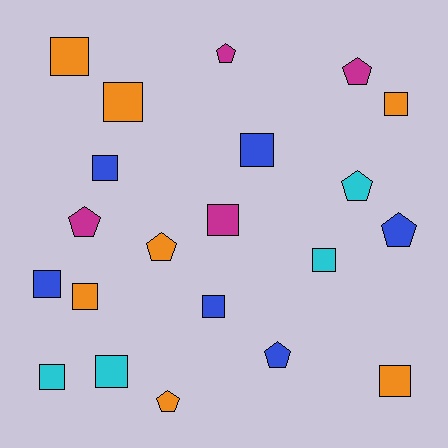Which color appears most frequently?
Orange, with 7 objects.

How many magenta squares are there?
There is 1 magenta square.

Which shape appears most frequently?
Square, with 13 objects.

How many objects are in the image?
There are 21 objects.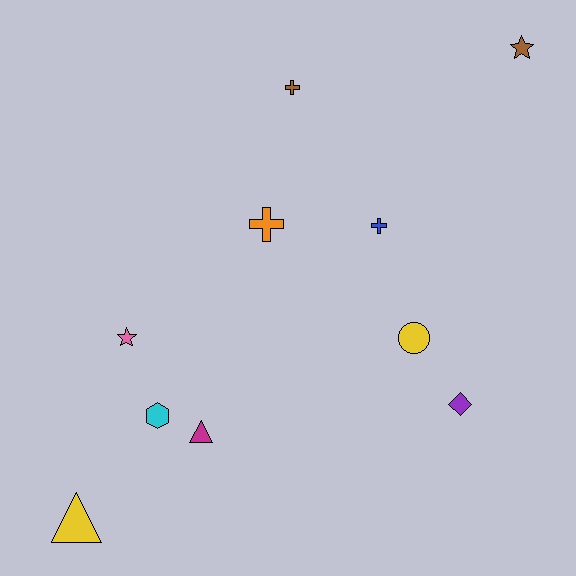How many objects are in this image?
There are 10 objects.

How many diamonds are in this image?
There is 1 diamond.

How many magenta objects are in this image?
There is 1 magenta object.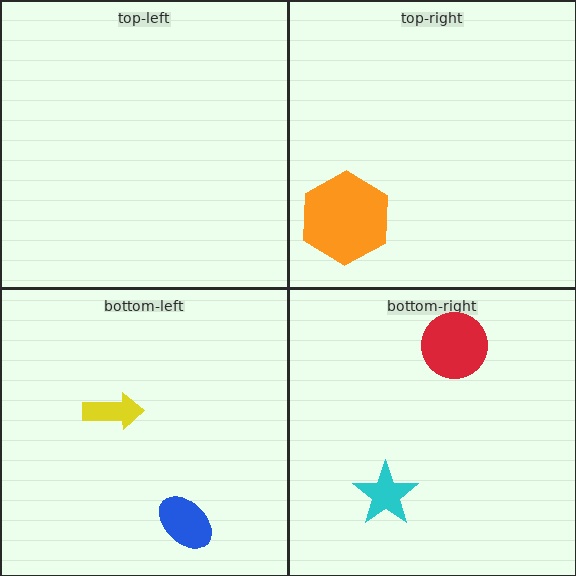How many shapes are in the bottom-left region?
2.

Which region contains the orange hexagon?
The top-right region.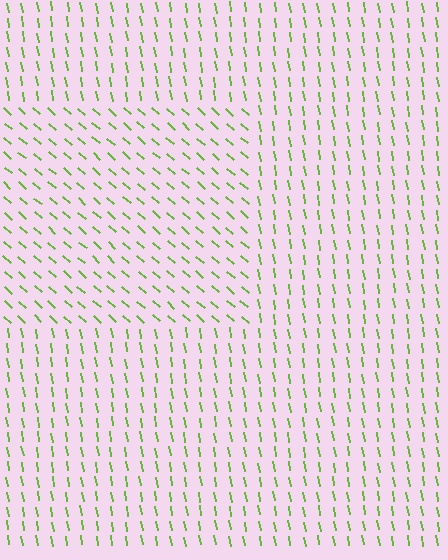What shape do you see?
I see a rectangle.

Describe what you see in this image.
The image is filled with small lime line segments. A rectangle region in the image has lines oriented differently from the surrounding lines, creating a visible texture boundary.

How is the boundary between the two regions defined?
The boundary is defined purely by a change in line orientation (approximately 39 degrees difference). All lines are the same color and thickness.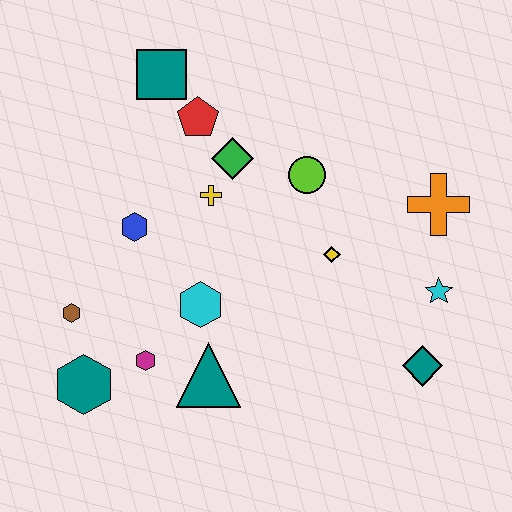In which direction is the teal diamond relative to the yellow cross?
The teal diamond is to the right of the yellow cross.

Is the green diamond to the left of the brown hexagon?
No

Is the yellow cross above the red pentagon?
No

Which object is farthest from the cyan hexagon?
The orange cross is farthest from the cyan hexagon.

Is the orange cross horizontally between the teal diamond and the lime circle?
No